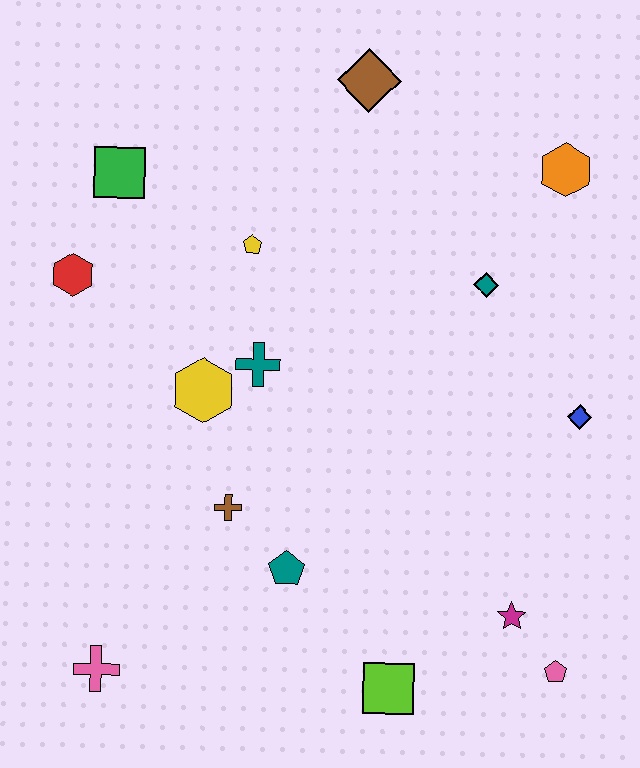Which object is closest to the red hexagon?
The green square is closest to the red hexagon.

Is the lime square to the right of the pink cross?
Yes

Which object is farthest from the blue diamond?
The pink cross is farthest from the blue diamond.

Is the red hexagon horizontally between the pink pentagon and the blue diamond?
No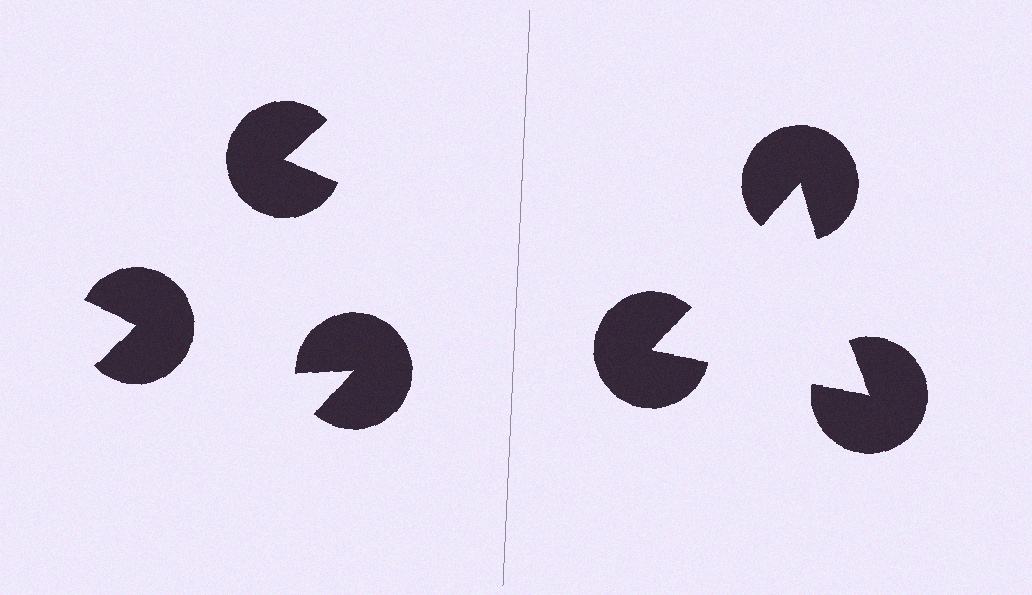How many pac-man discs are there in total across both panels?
6 — 3 on each side.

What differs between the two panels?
The pac-man discs are positioned identically on both sides; only the wedge orientations differ. On the right they align to a triangle; on the left they are misaligned.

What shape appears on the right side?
An illusory triangle.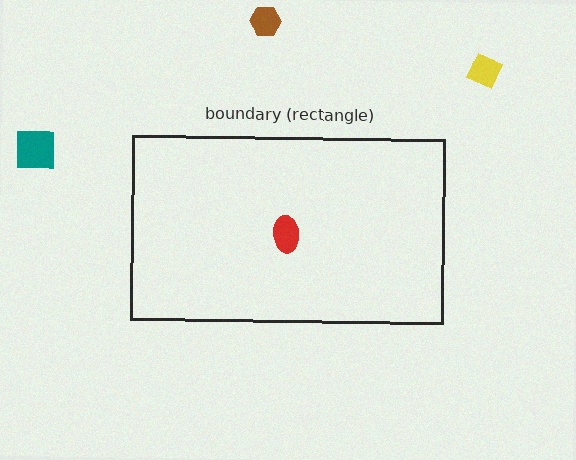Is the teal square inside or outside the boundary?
Outside.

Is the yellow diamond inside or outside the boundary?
Outside.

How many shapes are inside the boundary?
1 inside, 3 outside.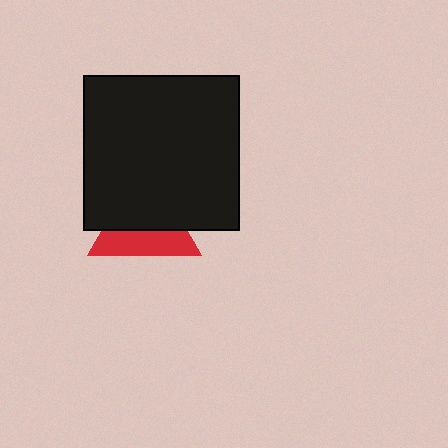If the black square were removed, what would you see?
You would see the complete red triangle.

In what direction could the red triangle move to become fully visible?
The red triangle could move down. That would shift it out from behind the black square entirely.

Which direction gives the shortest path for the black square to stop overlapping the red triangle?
Moving up gives the shortest separation.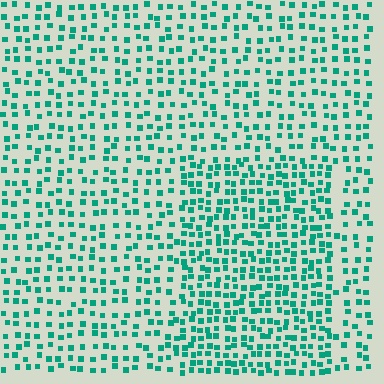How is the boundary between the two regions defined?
The boundary is defined by a change in element density (approximately 1.7x ratio). All elements are the same color, size, and shape.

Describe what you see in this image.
The image contains small teal elements arranged at two different densities. A rectangle-shaped region is visible where the elements are more densely packed than the surrounding area.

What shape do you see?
I see a rectangle.